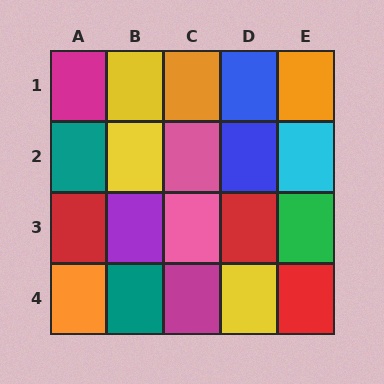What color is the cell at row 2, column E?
Cyan.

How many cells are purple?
1 cell is purple.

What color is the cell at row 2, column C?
Pink.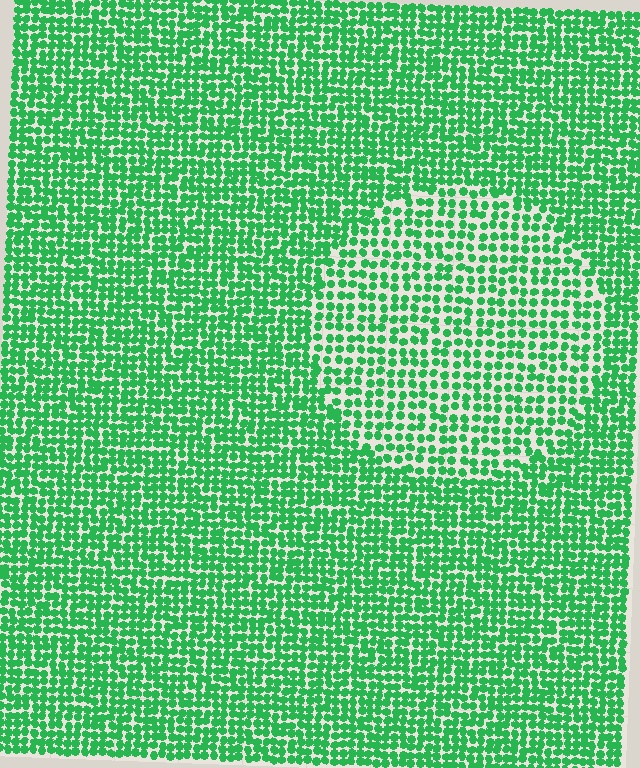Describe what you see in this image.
The image contains small green elements arranged at two different densities. A circle-shaped region is visible where the elements are less densely packed than the surrounding area.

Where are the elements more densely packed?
The elements are more densely packed outside the circle boundary.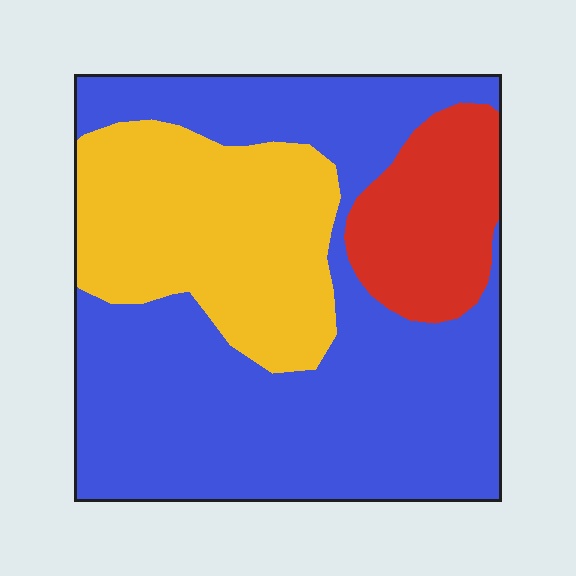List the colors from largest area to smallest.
From largest to smallest: blue, yellow, red.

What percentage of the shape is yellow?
Yellow takes up about one quarter (1/4) of the shape.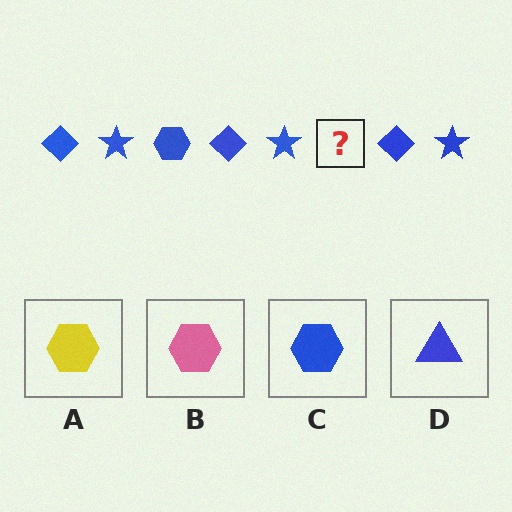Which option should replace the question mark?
Option C.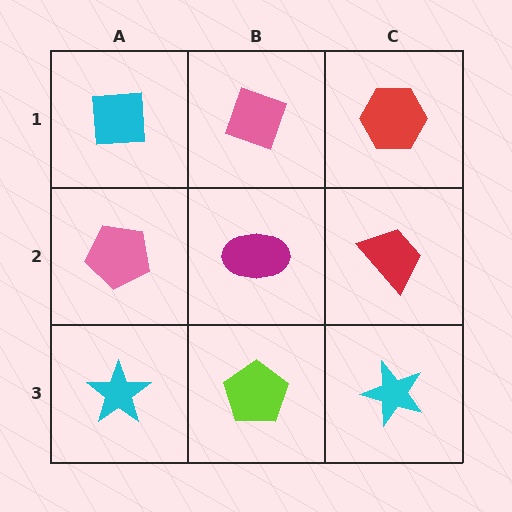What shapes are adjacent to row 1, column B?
A magenta ellipse (row 2, column B), a cyan square (row 1, column A), a red hexagon (row 1, column C).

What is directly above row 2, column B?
A pink diamond.